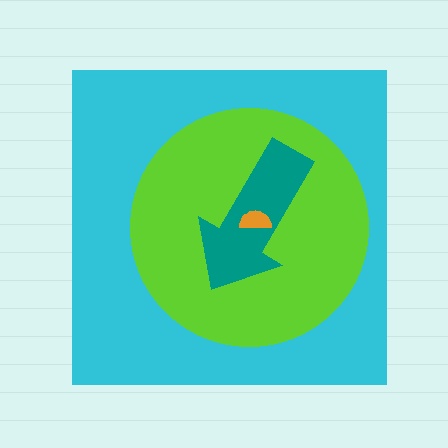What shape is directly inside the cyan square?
The lime circle.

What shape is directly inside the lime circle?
The teal arrow.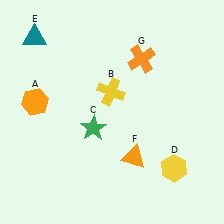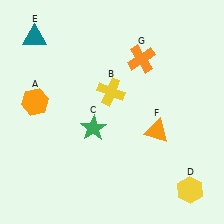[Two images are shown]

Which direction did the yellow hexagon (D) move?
The yellow hexagon (D) moved down.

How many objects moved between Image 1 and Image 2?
2 objects moved between the two images.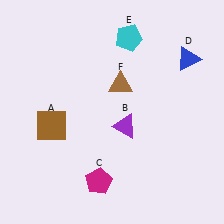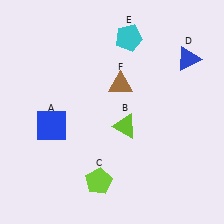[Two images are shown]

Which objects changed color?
A changed from brown to blue. B changed from purple to lime. C changed from magenta to lime.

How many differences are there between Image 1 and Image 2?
There are 3 differences between the two images.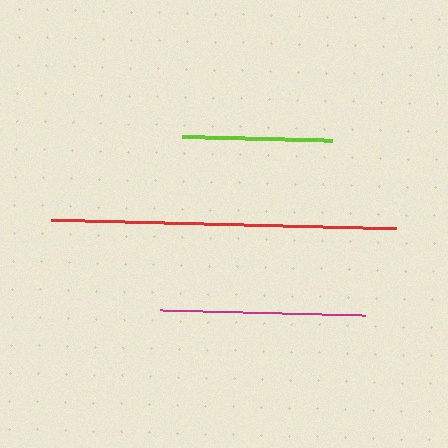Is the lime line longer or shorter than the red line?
The red line is longer than the lime line.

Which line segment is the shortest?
The lime line is the shortest at approximately 150 pixels.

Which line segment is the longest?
The red line is the longest at approximately 345 pixels.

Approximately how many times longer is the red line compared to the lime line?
The red line is approximately 2.3 times the length of the lime line.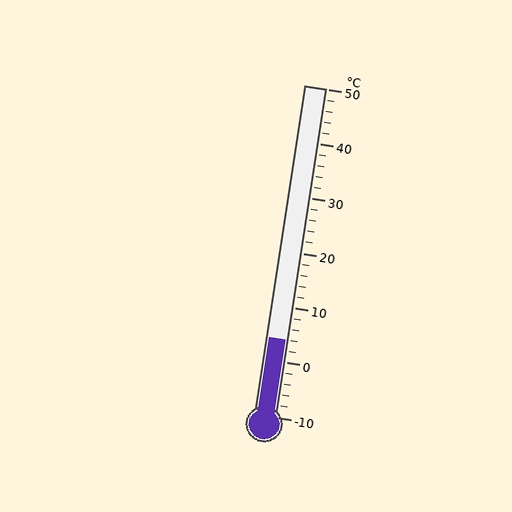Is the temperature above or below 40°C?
The temperature is below 40°C.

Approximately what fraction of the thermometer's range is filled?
The thermometer is filled to approximately 25% of its range.